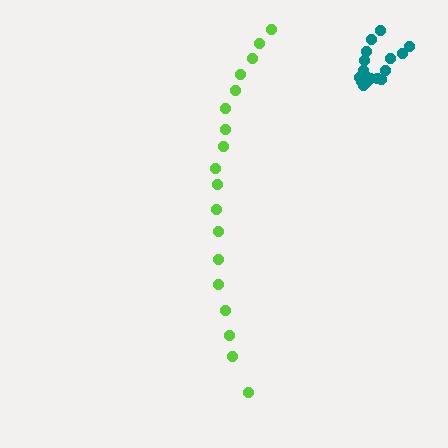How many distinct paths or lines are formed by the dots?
There are 2 distinct paths.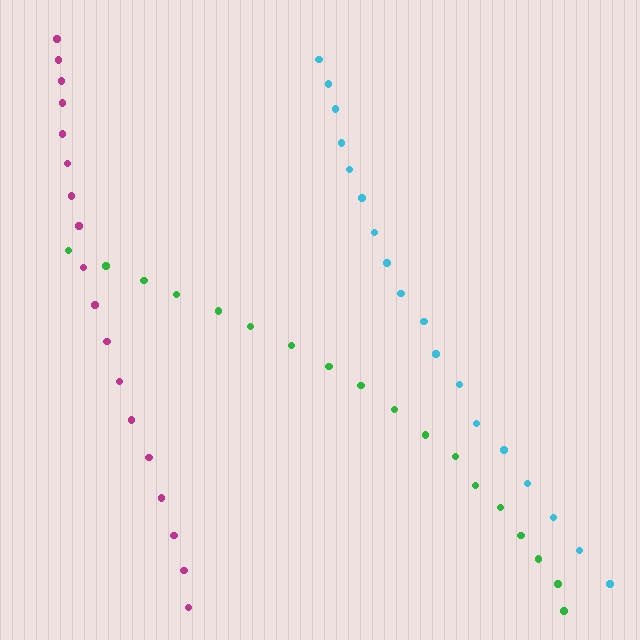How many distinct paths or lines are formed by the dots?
There are 3 distinct paths.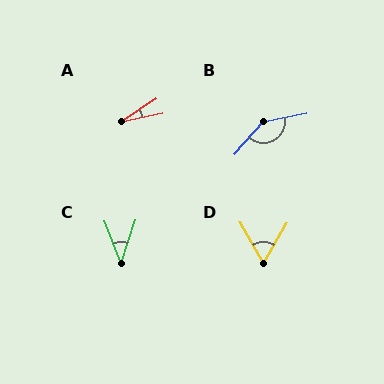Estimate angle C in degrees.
Approximately 40 degrees.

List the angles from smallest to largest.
A (22°), C (40°), D (60°), B (142°).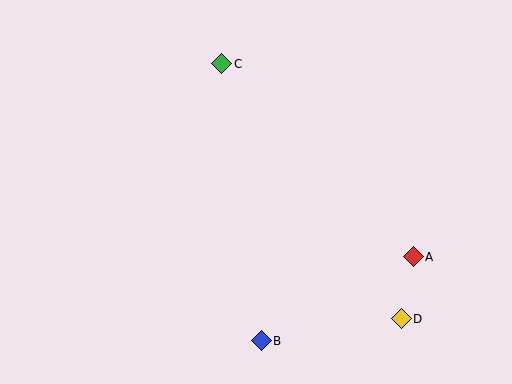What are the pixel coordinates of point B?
Point B is at (261, 341).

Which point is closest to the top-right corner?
Point A is closest to the top-right corner.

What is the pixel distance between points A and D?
The distance between A and D is 63 pixels.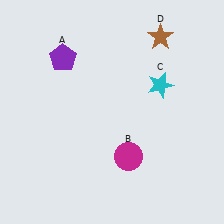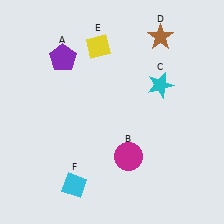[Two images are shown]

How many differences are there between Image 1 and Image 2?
There are 2 differences between the two images.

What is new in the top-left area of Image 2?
A yellow diamond (E) was added in the top-left area of Image 2.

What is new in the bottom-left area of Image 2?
A cyan diamond (F) was added in the bottom-left area of Image 2.